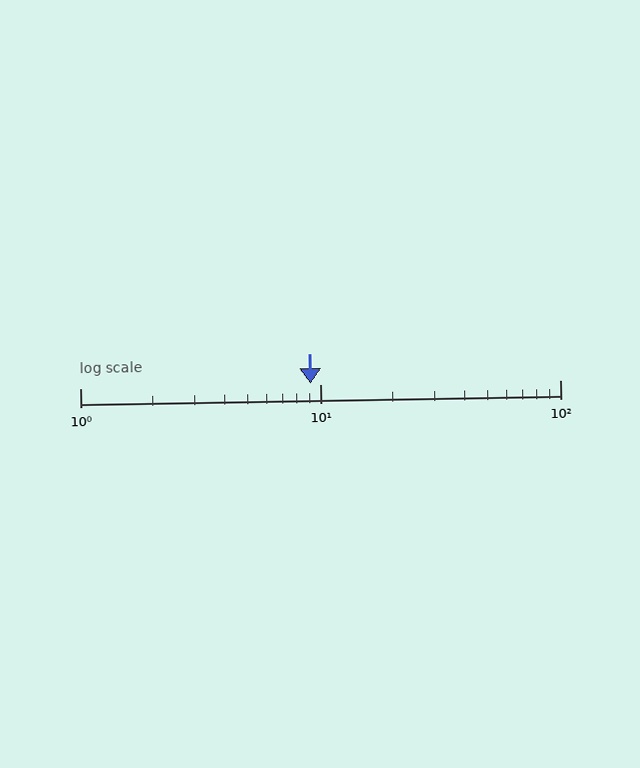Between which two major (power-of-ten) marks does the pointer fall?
The pointer is between 1 and 10.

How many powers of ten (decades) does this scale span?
The scale spans 2 decades, from 1 to 100.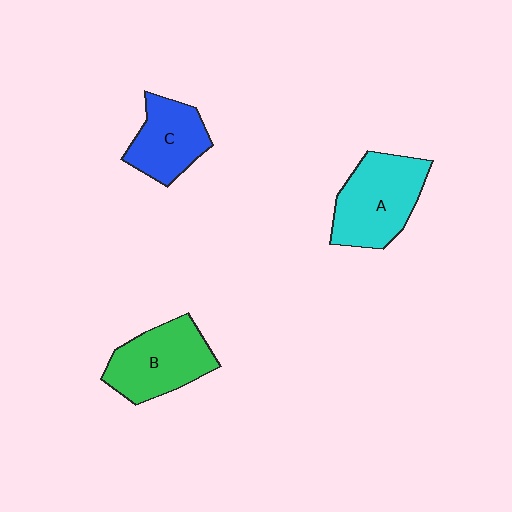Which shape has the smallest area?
Shape C (blue).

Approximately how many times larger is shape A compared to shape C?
Approximately 1.4 times.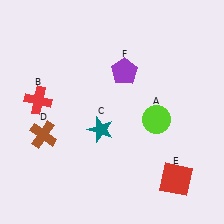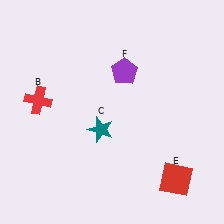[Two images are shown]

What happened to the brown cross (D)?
The brown cross (D) was removed in Image 2. It was in the bottom-left area of Image 1.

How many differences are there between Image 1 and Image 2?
There are 2 differences between the two images.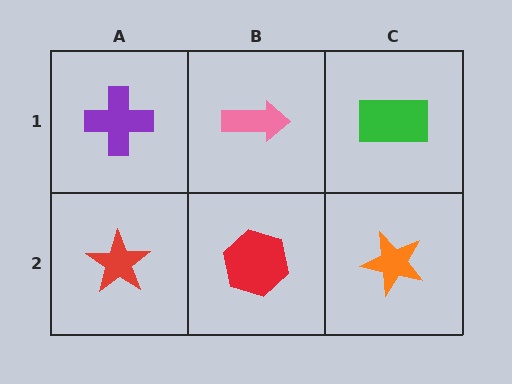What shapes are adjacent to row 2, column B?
A pink arrow (row 1, column B), a red star (row 2, column A), an orange star (row 2, column C).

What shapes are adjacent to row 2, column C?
A green rectangle (row 1, column C), a red hexagon (row 2, column B).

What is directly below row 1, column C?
An orange star.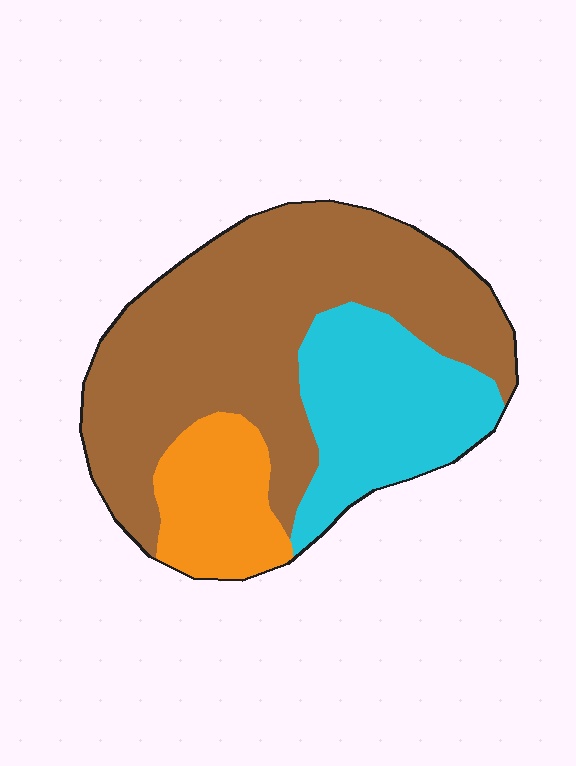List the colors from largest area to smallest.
From largest to smallest: brown, cyan, orange.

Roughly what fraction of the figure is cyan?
Cyan takes up between a sixth and a third of the figure.